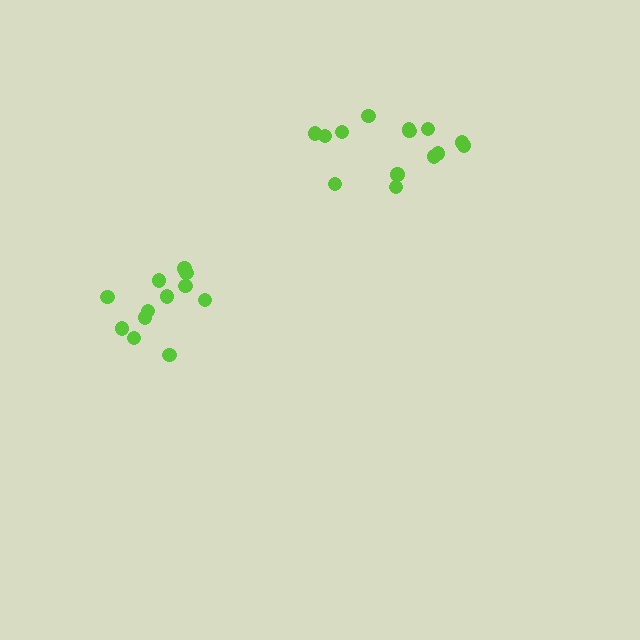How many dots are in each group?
Group 1: 14 dots, Group 2: 12 dots (26 total).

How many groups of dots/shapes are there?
There are 2 groups.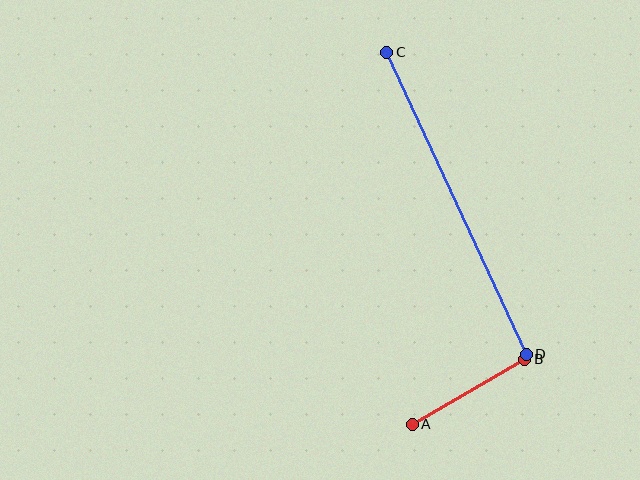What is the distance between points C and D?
The distance is approximately 333 pixels.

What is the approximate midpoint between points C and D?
The midpoint is at approximately (456, 203) pixels.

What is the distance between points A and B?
The distance is approximately 130 pixels.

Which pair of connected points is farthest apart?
Points C and D are farthest apart.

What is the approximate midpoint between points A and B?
The midpoint is at approximately (469, 392) pixels.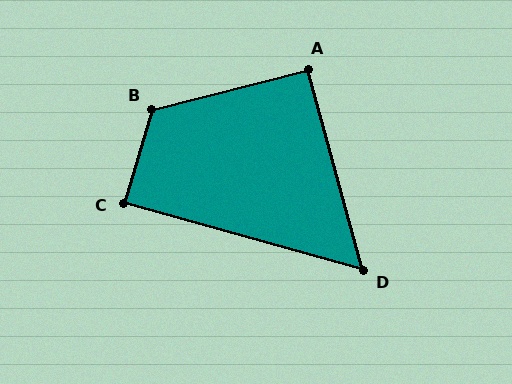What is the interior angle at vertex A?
Approximately 91 degrees (approximately right).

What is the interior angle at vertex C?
Approximately 89 degrees (approximately right).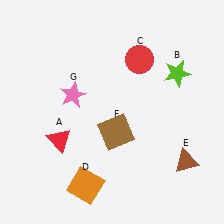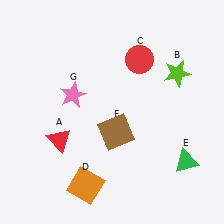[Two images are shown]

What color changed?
The triangle (E) changed from brown in Image 1 to green in Image 2.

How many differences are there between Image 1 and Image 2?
There is 1 difference between the two images.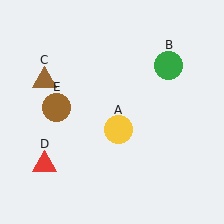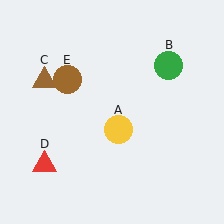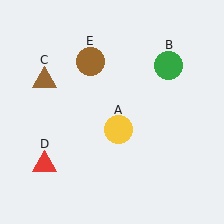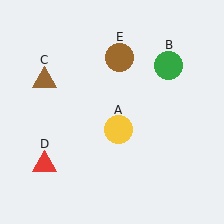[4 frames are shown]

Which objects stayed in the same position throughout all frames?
Yellow circle (object A) and green circle (object B) and brown triangle (object C) and red triangle (object D) remained stationary.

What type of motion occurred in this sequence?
The brown circle (object E) rotated clockwise around the center of the scene.